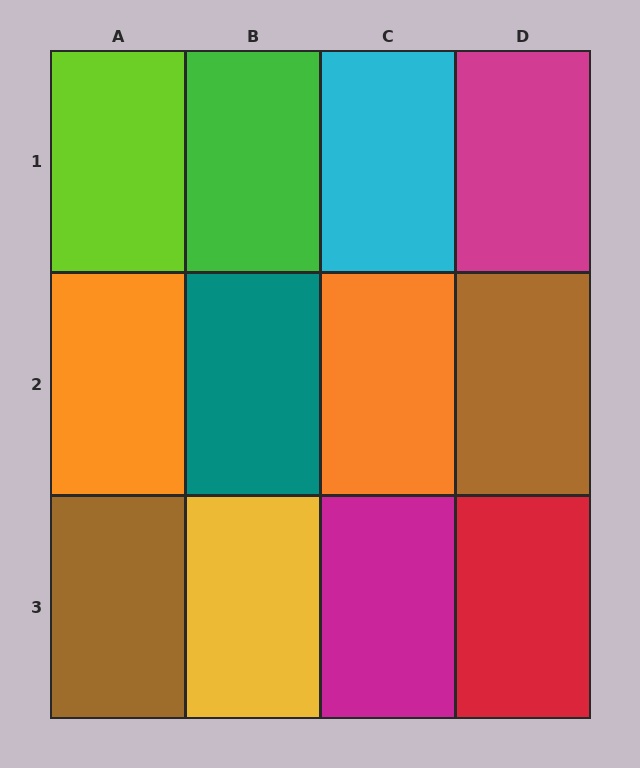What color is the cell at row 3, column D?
Red.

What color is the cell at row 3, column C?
Magenta.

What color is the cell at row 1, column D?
Magenta.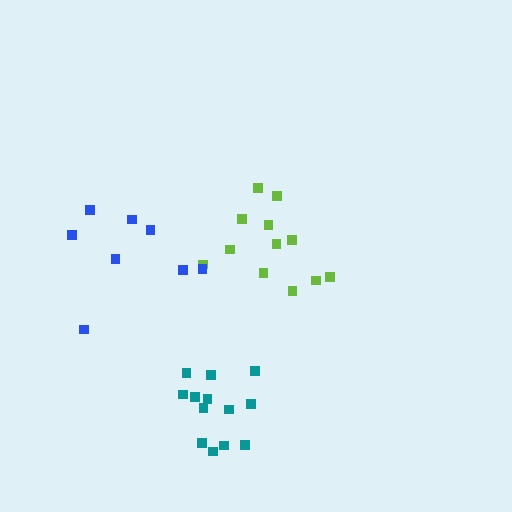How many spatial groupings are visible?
There are 3 spatial groupings.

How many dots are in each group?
Group 1: 12 dots, Group 2: 8 dots, Group 3: 13 dots (33 total).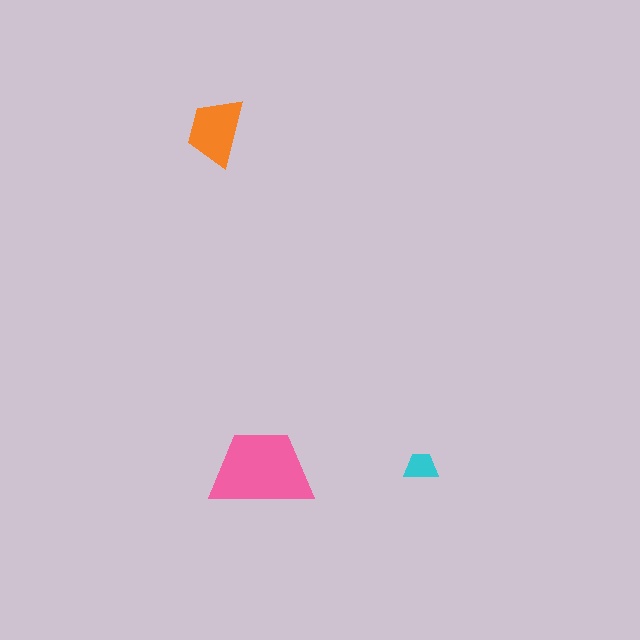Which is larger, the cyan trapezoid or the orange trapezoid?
The orange one.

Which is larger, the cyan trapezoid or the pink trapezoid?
The pink one.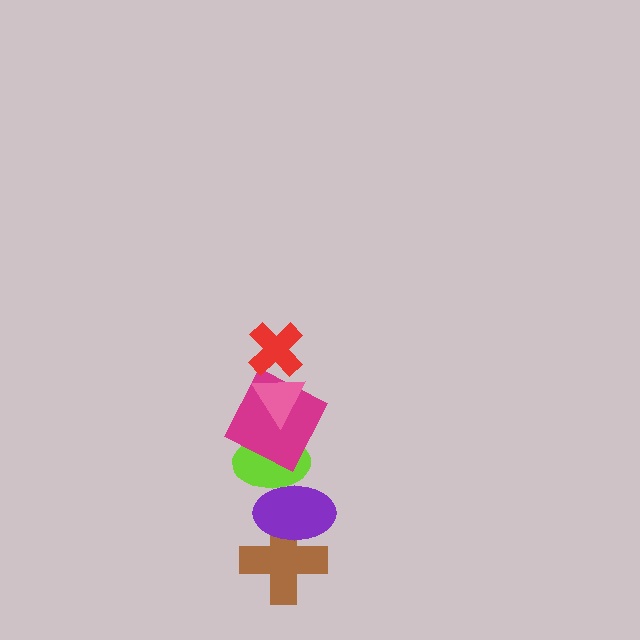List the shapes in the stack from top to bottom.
From top to bottom: the red cross, the pink triangle, the magenta square, the lime ellipse, the purple ellipse, the brown cross.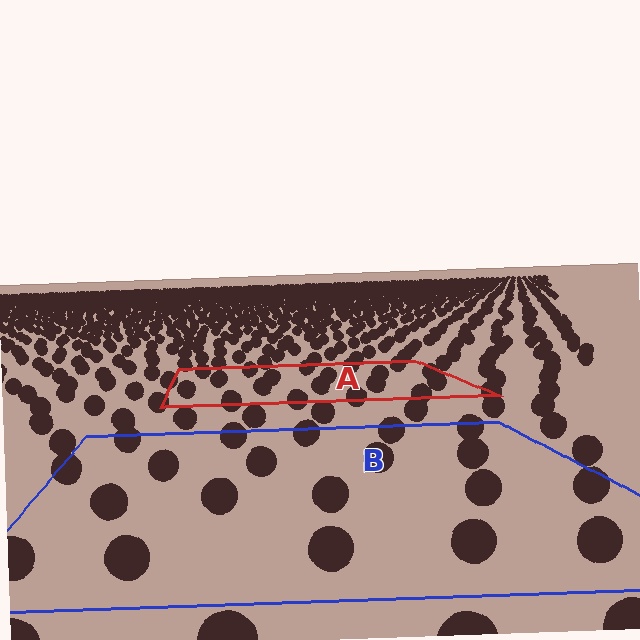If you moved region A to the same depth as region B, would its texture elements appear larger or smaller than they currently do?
They would appear larger. At a closer depth, the same texture elements are projected at a bigger on-screen size.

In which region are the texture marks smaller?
The texture marks are smaller in region A, because it is farther away.